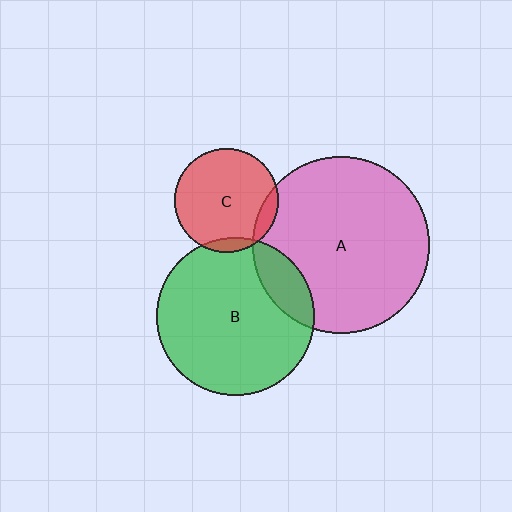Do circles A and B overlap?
Yes.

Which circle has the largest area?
Circle A (pink).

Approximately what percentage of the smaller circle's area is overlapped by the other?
Approximately 15%.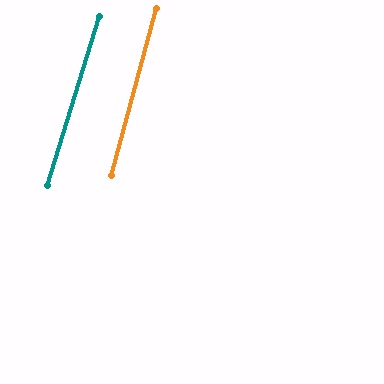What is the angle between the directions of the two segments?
Approximately 2 degrees.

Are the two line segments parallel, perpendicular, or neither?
Parallel — their directions differ by only 1.8°.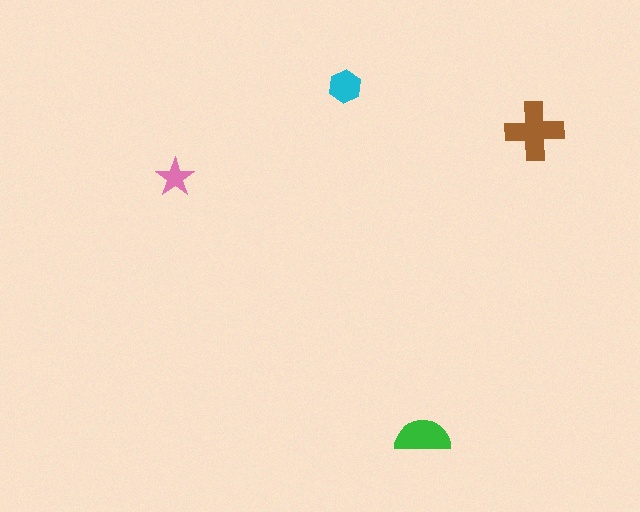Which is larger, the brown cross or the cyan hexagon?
The brown cross.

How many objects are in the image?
There are 4 objects in the image.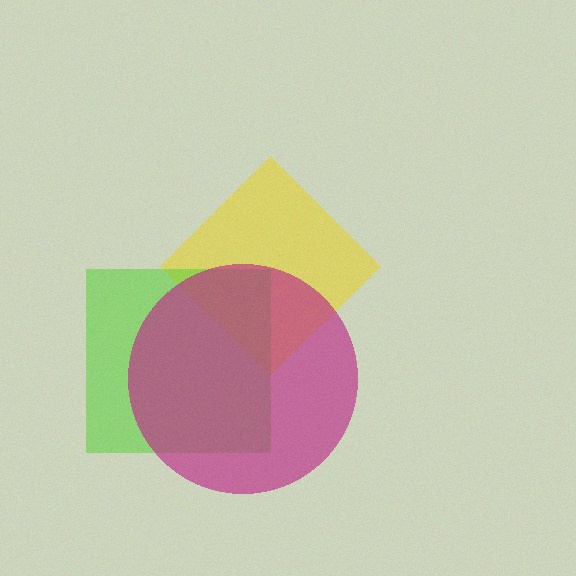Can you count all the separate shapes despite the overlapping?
Yes, there are 3 separate shapes.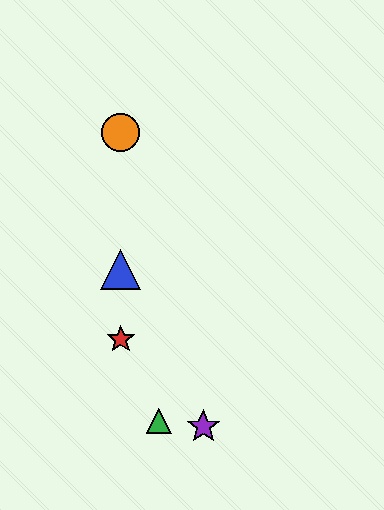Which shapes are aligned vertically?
The red star, the blue triangle, the yellow triangle, the orange circle are aligned vertically.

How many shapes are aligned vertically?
4 shapes (the red star, the blue triangle, the yellow triangle, the orange circle) are aligned vertically.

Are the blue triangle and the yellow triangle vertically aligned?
Yes, both are at x≈121.